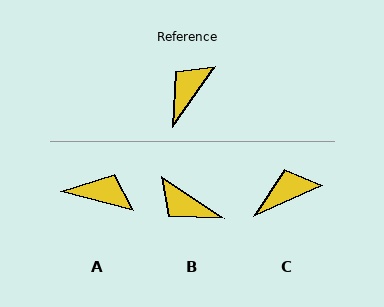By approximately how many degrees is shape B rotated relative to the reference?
Approximately 92 degrees counter-clockwise.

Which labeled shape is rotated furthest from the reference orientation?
B, about 92 degrees away.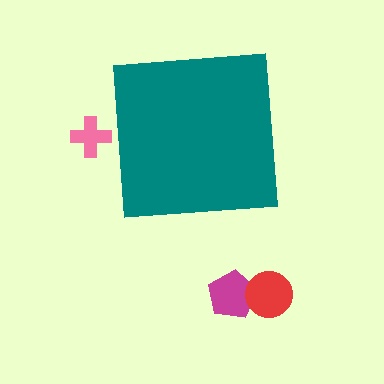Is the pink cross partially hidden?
Yes, the pink cross is partially hidden behind the teal square.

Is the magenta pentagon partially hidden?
No, the magenta pentagon is fully visible.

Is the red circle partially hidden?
No, the red circle is fully visible.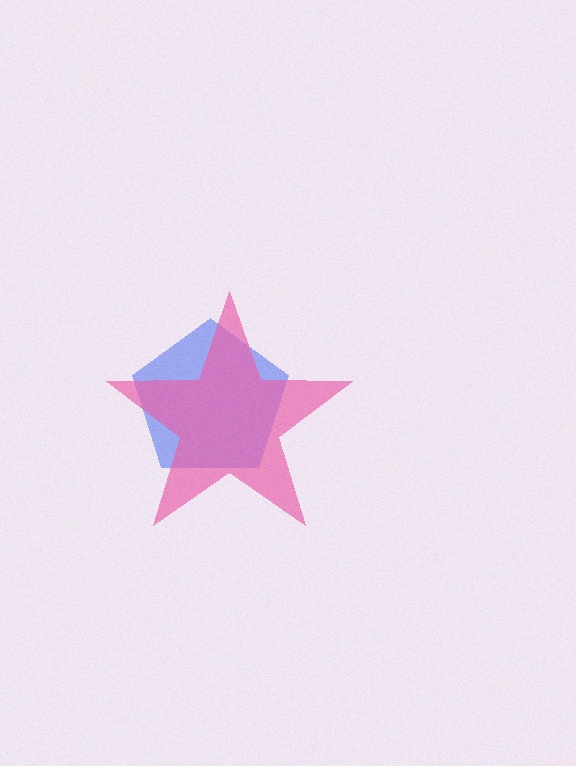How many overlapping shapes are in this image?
There are 2 overlapping shapes in the image.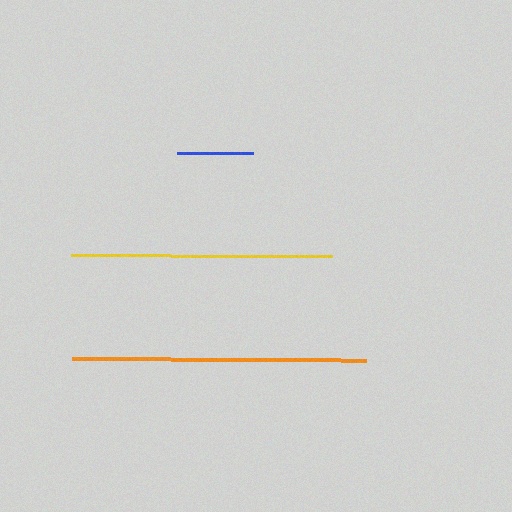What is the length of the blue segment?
The blue segment is approximately 76 pixels long.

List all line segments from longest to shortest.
From longest to shortest: orange, yellow, blue.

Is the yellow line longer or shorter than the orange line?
The orange line is longer than the yellow line.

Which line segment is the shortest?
The blue line is the shortest at approximately 76 pixels.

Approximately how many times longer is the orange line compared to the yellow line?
The orange line is approximately 1.1 times the length of the yellow line.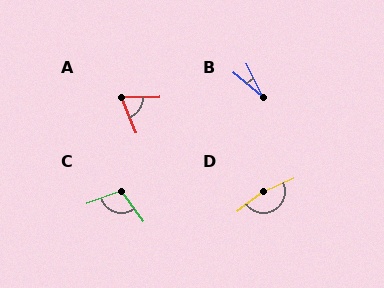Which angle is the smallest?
B, at approximately 24 degrees.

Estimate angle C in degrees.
Approximately 105 degrees.